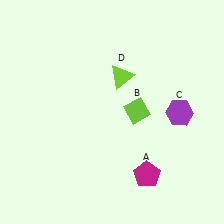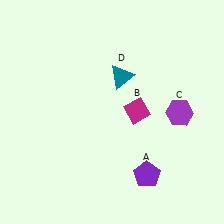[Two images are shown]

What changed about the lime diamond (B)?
In Image 1, B is lime. In Image 2, it changed to magenta.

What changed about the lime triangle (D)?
In Image 1, D is lime. In Image 2, it changed to teal.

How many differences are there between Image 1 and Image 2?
There are 3 differences between the two images.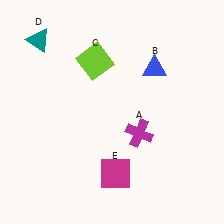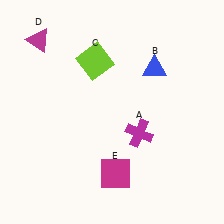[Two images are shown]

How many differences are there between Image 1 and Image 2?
There is 1 difference between the two images.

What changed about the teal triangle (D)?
In Image 1, D is teal. In Image 2, it changed to magenta.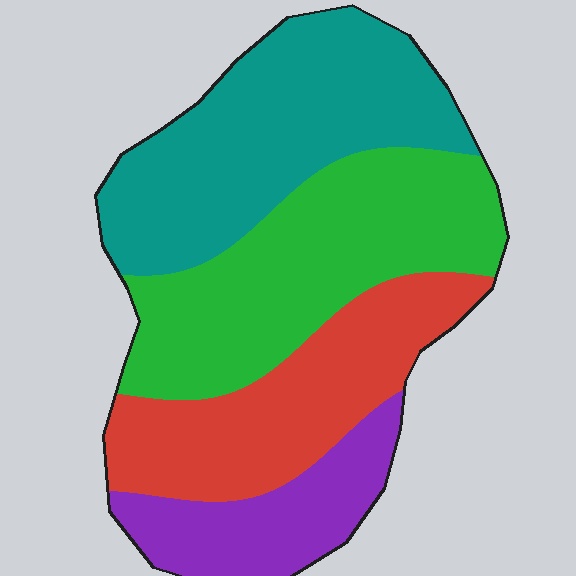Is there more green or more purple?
Green.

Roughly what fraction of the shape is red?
Red takes up about one quarter (1/4) of the shape.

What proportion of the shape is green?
Green takes up about one third (1/3) of the shape.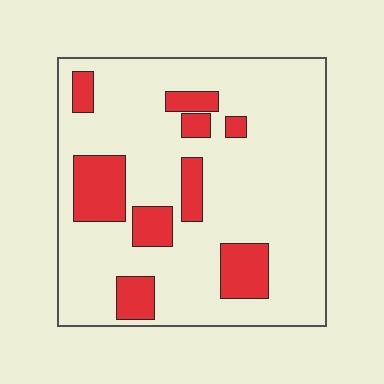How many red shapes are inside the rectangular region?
9.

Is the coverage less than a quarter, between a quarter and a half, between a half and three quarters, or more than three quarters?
Less than a quarter.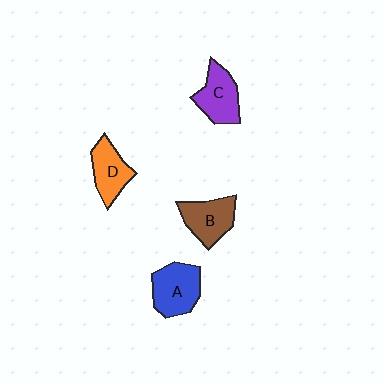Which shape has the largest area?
Shape A (blue).